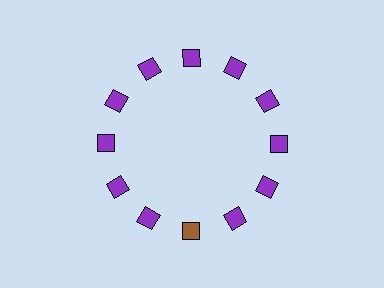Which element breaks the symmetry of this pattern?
The brown diamond at roughly the 6 o'clock position breaks the symmetry. All other shapes are purple diamonds.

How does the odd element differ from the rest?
It has a different color: brown instead of purple.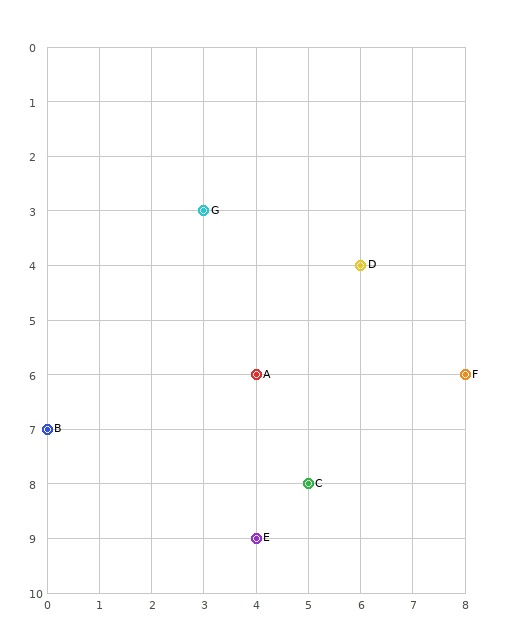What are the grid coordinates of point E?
Point E is at grid coordinates (4, 9).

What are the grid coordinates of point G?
Point G is at grid coordinates (3, 3).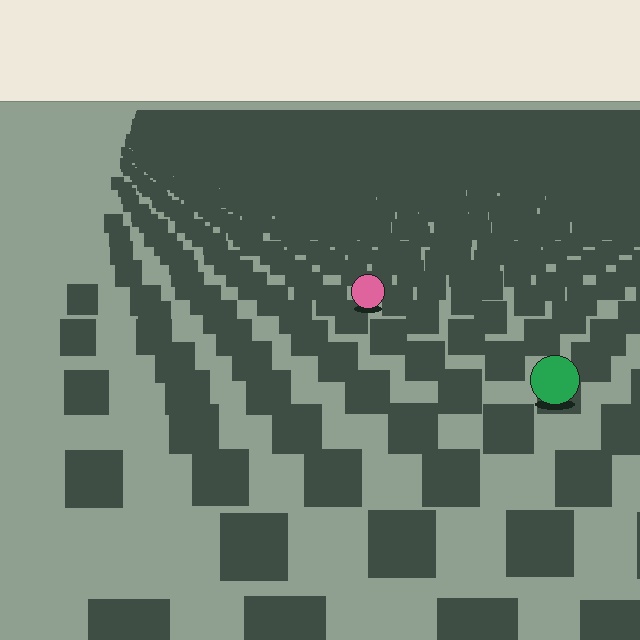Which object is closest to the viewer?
The green circle is closest. The texture marks near it are larger and more spread out.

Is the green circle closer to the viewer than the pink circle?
Yes. The green circle is closer — you can tell from the texture gradient: the ground texture is coarser near it.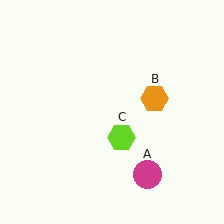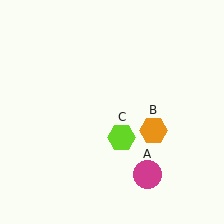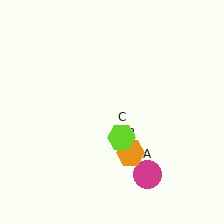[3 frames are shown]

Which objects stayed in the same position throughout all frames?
Magenta circle (object A) and lime hexagon (object C) remained stationary.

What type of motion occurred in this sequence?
The orange hexagon (object B) rotated clockwise around the center of the scene.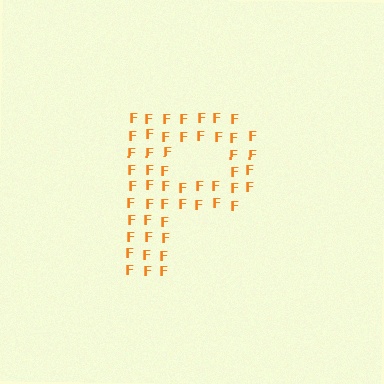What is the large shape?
The large shape is the letter P.